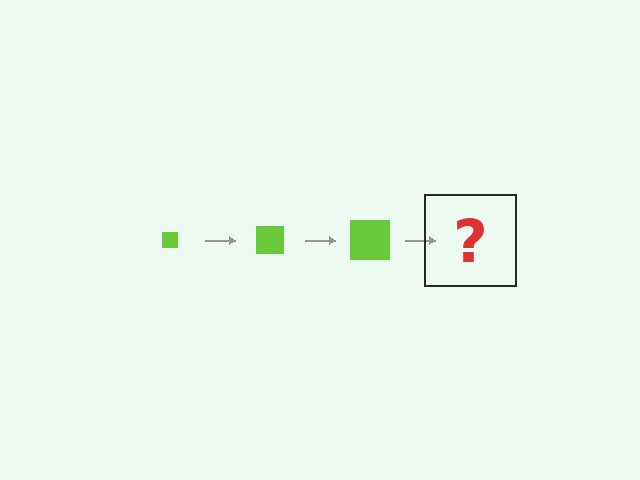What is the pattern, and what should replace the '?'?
The pattern is that the square gets progressively larger each step. The '?' should be a lime square, larger than the previous one.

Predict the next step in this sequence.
The next step is a lime square, larger than the previous one.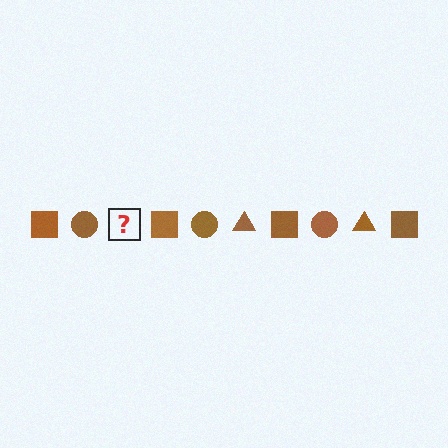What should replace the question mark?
The question mark should be replaced with a brown triangle.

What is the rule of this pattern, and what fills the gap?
The rule is that the pattern cycles through square, circle, triangle shapes in brown. The gap should be filled with a brown triangle.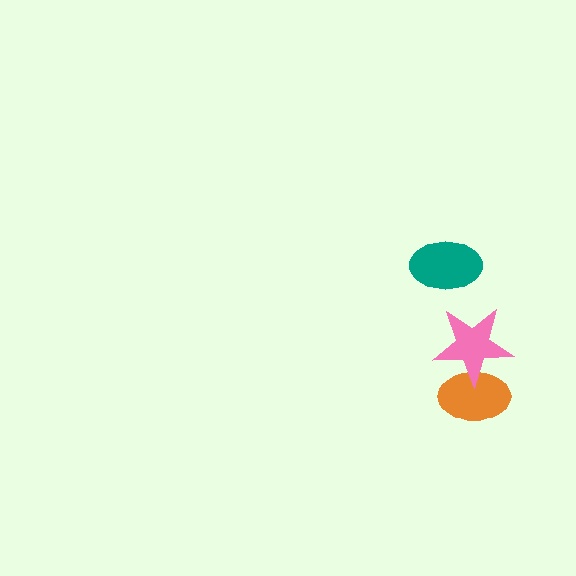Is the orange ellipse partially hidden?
Yes, it is partially covered by another shape.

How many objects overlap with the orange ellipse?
1 object overlaps with the orange ellipse.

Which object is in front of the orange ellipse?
The pink star is in front of the orange ellipse.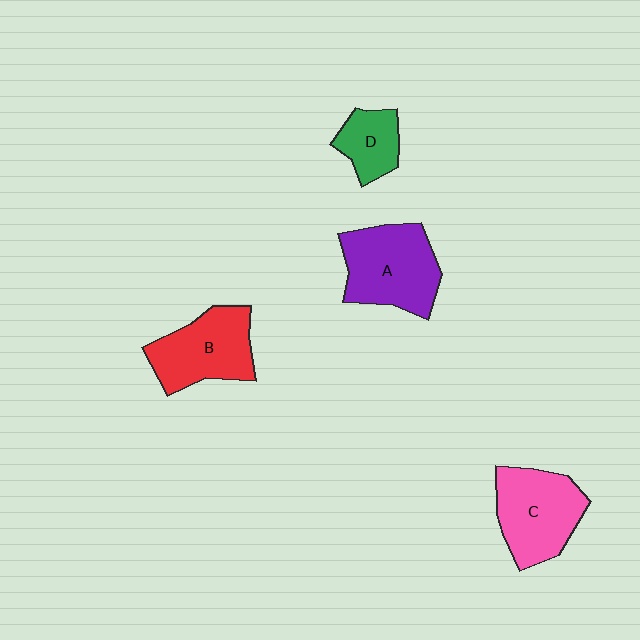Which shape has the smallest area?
Shape D (green).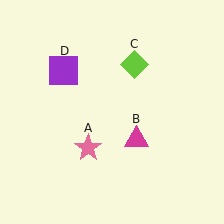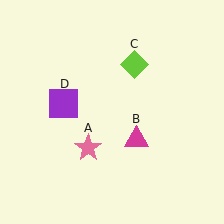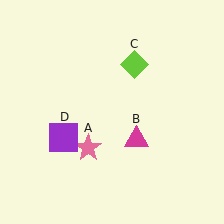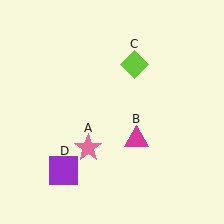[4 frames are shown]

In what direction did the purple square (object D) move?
The purple square (object D) moved down.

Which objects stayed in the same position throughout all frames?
Pink star (object A) and magenta triangle (object B) and lime diamond (object C) remained stationary.